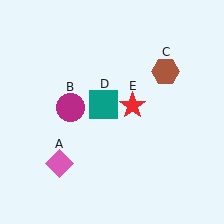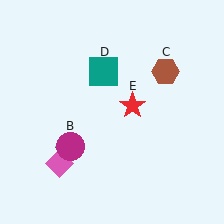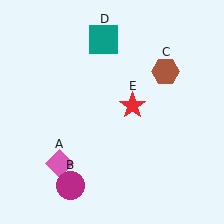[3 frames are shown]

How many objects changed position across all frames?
2 objects changed position: magenta circle (object B), teal square (object D).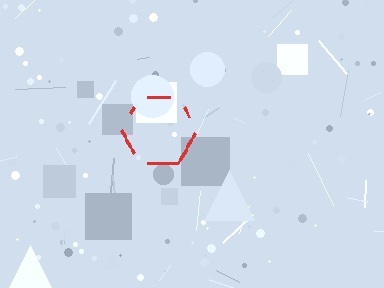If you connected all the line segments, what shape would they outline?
They would outline a hexagon.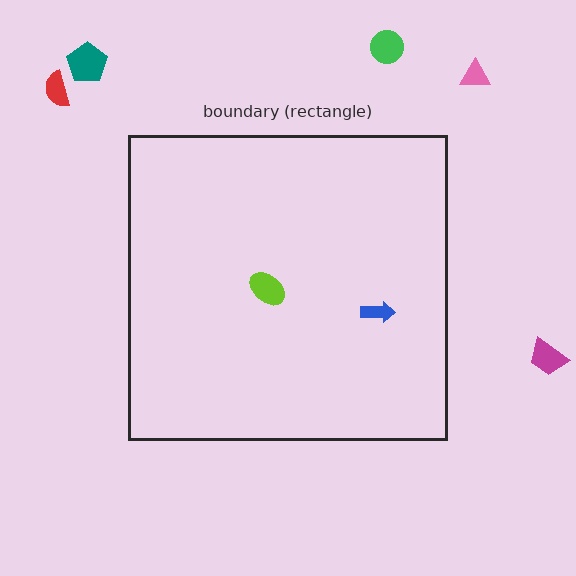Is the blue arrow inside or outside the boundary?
Inside.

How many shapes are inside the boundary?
2 inside, 5 outside.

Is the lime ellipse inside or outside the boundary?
Inside.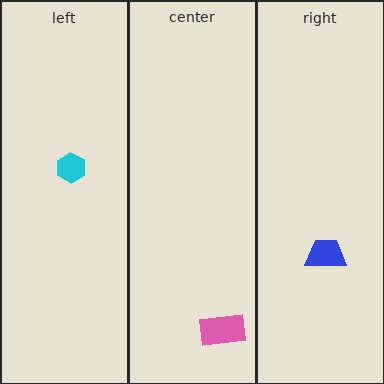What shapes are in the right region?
The blue trapezoid.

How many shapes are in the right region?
1.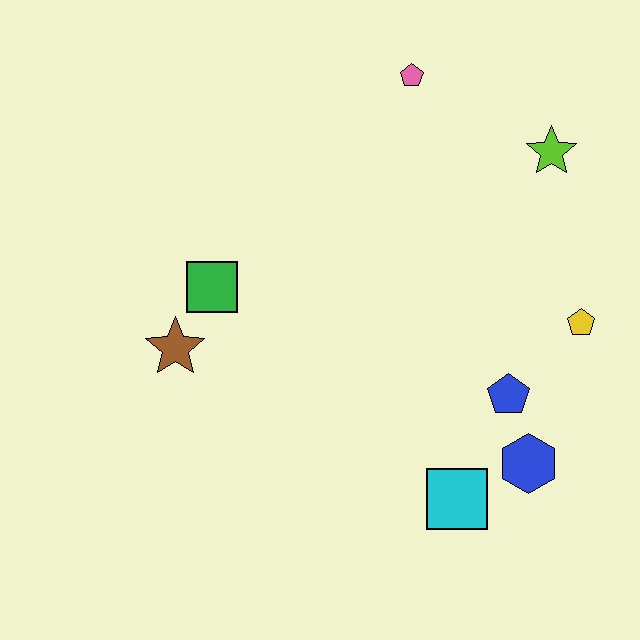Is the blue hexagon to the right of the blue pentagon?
Yes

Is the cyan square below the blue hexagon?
Yes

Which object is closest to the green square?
The brown star is closest to the green square.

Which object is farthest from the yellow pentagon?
The brown star is farthest from the yellow pentagon.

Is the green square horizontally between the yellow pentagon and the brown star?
Yes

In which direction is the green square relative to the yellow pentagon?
The green square is to the left of the yellow pentagon.